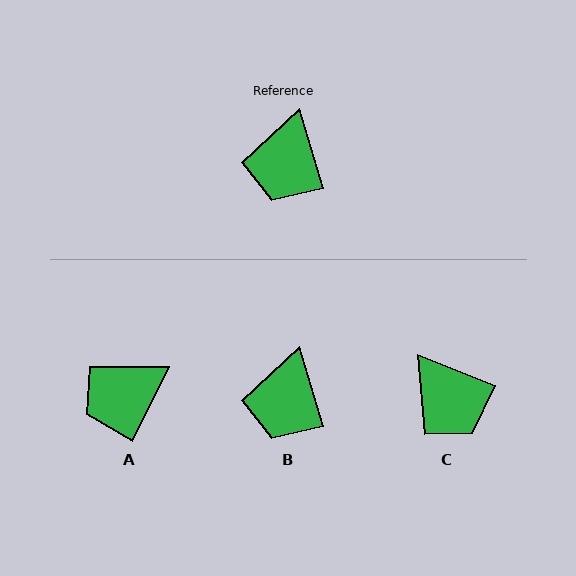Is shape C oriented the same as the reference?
No, it is off by about 52 degrees.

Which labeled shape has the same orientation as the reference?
B.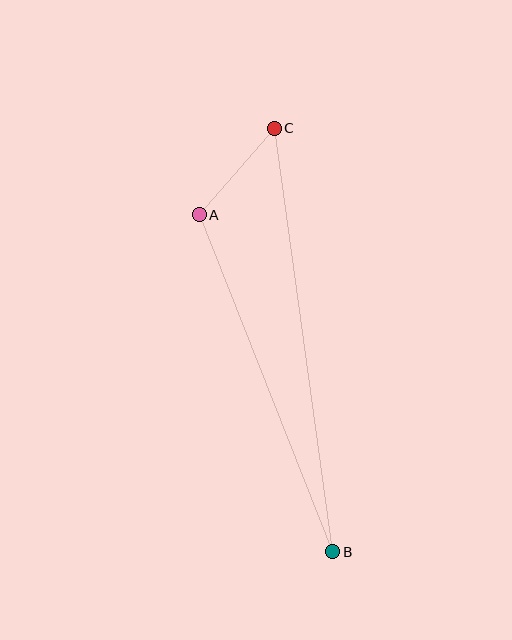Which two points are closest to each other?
Points A and C are closest to each other.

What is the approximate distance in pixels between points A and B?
The distance between A and B is approximately 362 pixels.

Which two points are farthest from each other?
Points B and C are farthest from each other.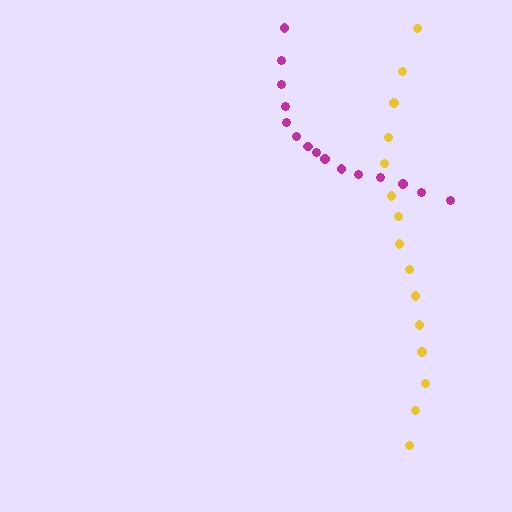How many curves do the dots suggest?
There are 2 distinct paths.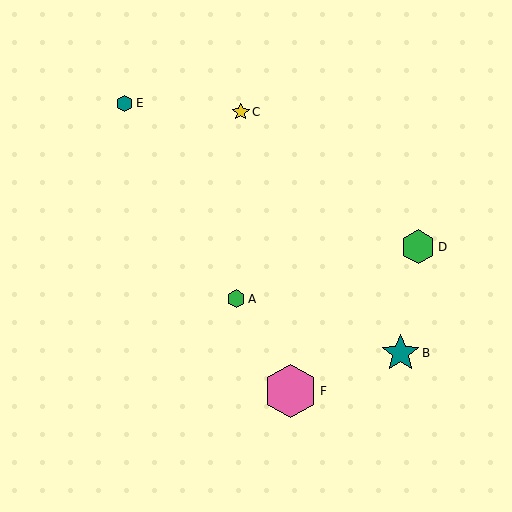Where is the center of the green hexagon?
The center of the green hexagon is at (236, 299).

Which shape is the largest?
The pink hexagon (labeled F) is the largest.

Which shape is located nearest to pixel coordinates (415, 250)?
The green hexagon (labeled D) at (418, 247) is nearest to that location.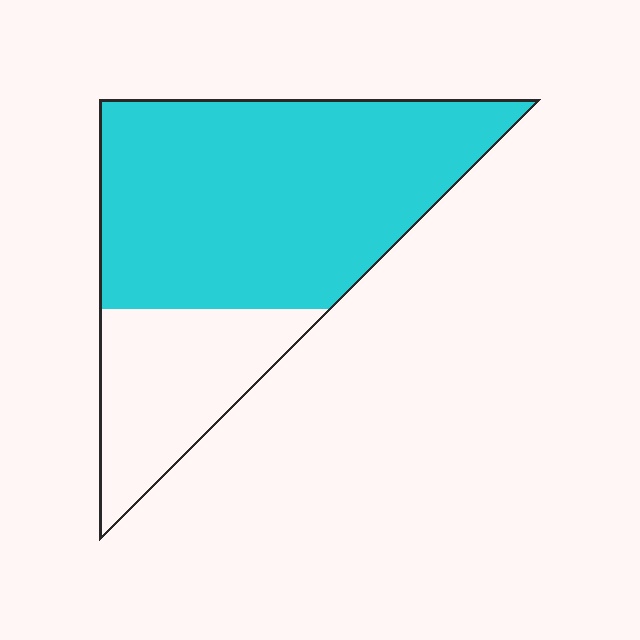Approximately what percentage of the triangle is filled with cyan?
Approximately 70%.